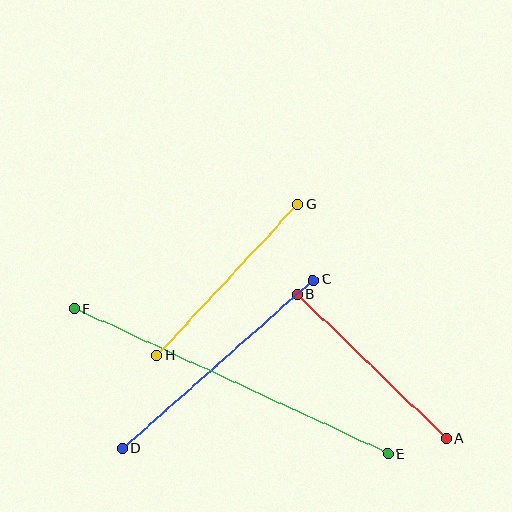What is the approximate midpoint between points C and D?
The midpoint is at approximately (218, 364) pixels.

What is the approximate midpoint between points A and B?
The midpoint is at approximately (372, 366) pixels.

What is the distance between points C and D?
The distance is approximately 254 pixels.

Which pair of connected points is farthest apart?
Points E and F are farthest apart.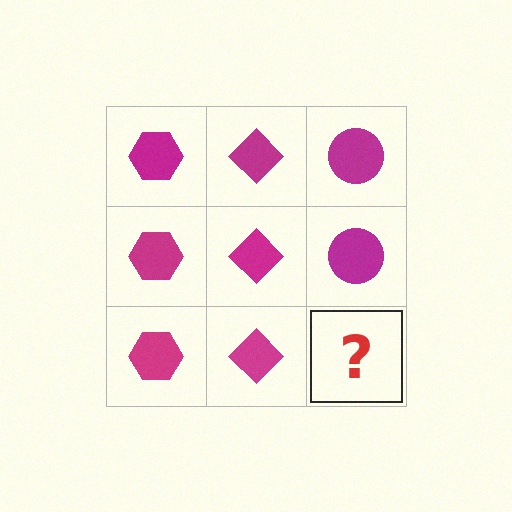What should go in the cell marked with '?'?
The missing cell should contain a magenta circle.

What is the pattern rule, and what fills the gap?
The rule is that each column has a consistent shape. The gap should be filled with a magenta circle.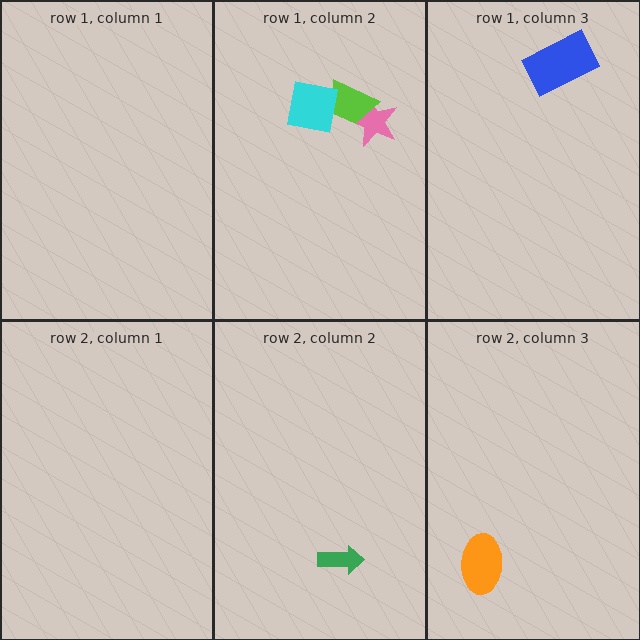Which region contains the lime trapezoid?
The row 1, column 2 region.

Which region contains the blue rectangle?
The row 1, column 3 region.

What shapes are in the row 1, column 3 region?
The blue rectangle.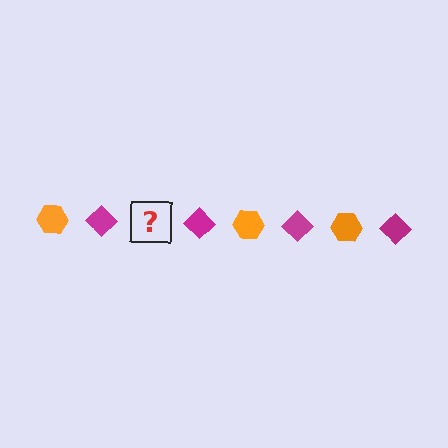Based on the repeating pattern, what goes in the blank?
The blank should be an orange hexagon.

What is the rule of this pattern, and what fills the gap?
The rule is that the pattern alternates between orange hexagon and magenta diamond. The gap should be filled with an orange hexagon.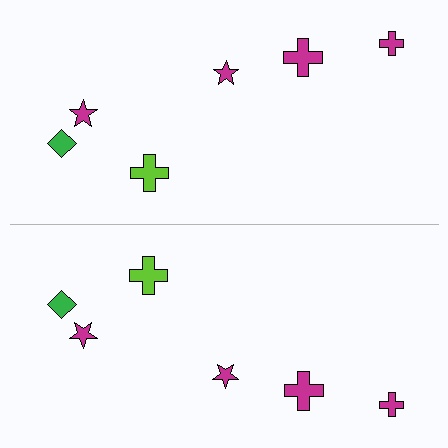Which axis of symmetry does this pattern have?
The pattern has a horizontal axis of symmetry running through the center of the image.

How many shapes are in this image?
There are 12 shapes in this image.